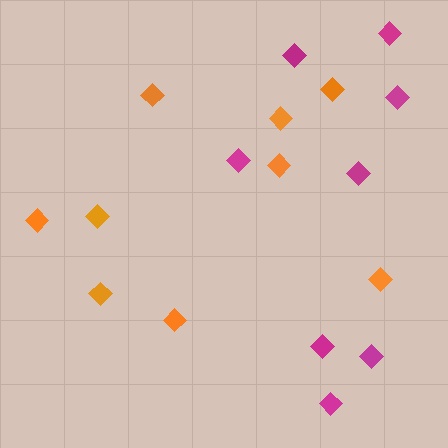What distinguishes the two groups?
There are 2 groups: one group of orange diamonds (9) and one group of magenta diamonds (8).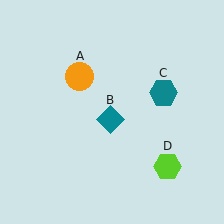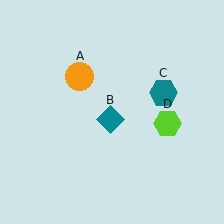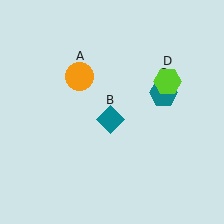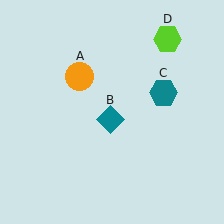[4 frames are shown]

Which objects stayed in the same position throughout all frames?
Orange circle (object A) and teal diamond (object B) and teal hexagon (object C) remained stationary.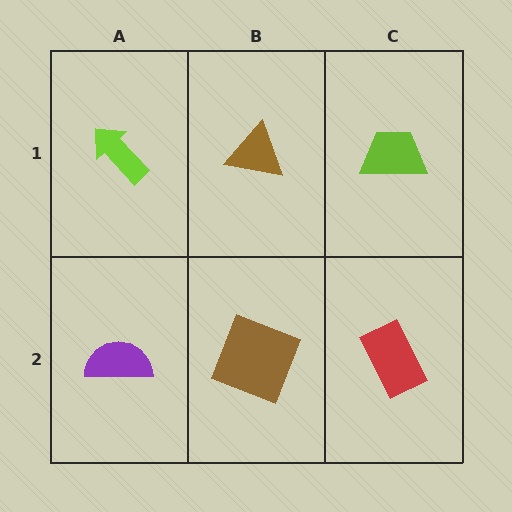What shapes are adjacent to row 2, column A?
A lime arrow (row 1, column A), a brown square (row 2, column B).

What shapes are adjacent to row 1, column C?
A red rectangle (row 2, column C), a brown triangle (row 1, column B).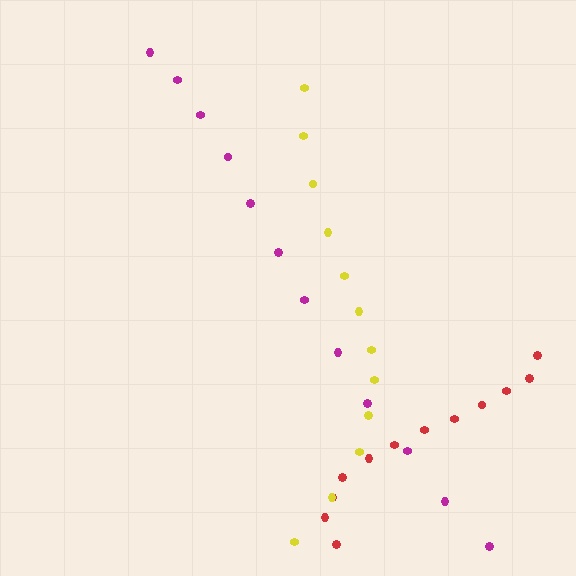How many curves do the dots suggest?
There are 3 distinct paths.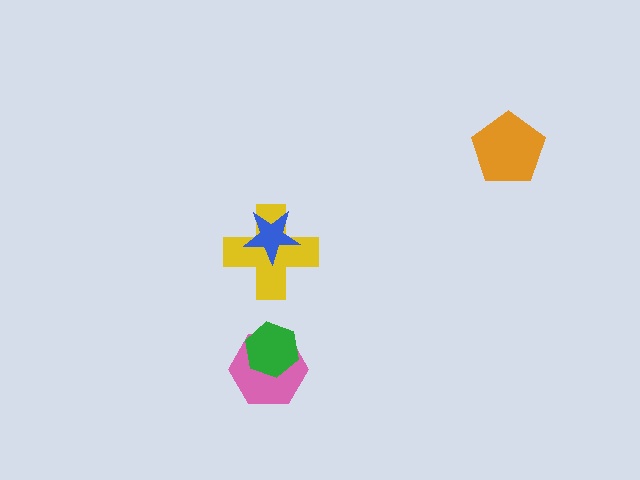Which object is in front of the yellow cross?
The blue star is in front of the yellow cross.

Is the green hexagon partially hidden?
No, no other shape covers it.